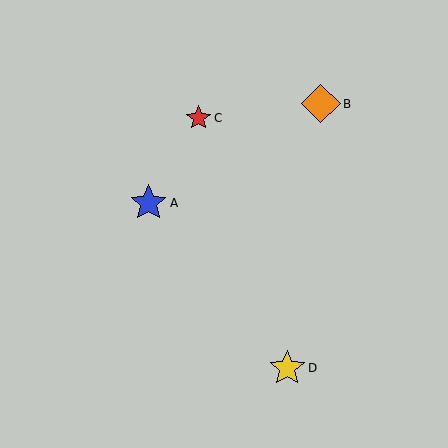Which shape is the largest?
The orange diamond (labeled B) is the largest.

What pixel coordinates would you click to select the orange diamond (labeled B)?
Click at (321, 104) to select the orange diamond B.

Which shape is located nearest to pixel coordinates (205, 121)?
The red star (labeled C) at (198, 118) is nearest to that location.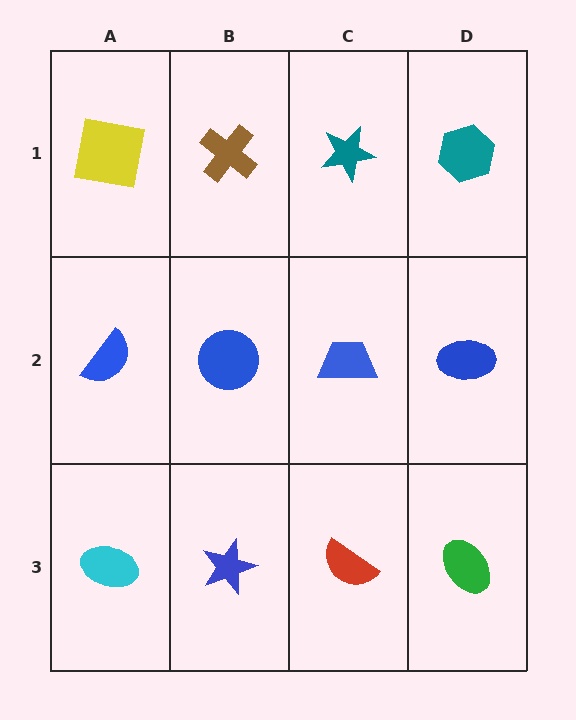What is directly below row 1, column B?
A blue circle.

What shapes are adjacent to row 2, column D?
A teal hexagon (row 1, column D), a green ellipse (row 3, column D), a blue trapezoid (row 2, column C).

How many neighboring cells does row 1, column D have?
2.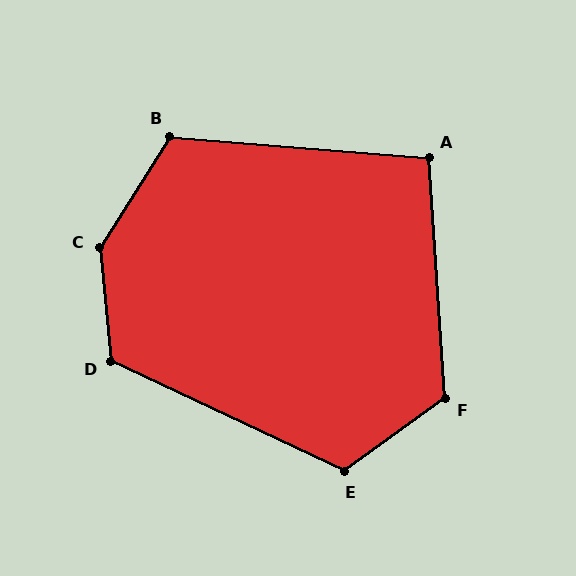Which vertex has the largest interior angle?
C, at approximately 143 degrees.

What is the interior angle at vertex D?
Approximately 120 degrees (obtuse).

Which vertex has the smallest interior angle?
A, at approximately 98 degrees.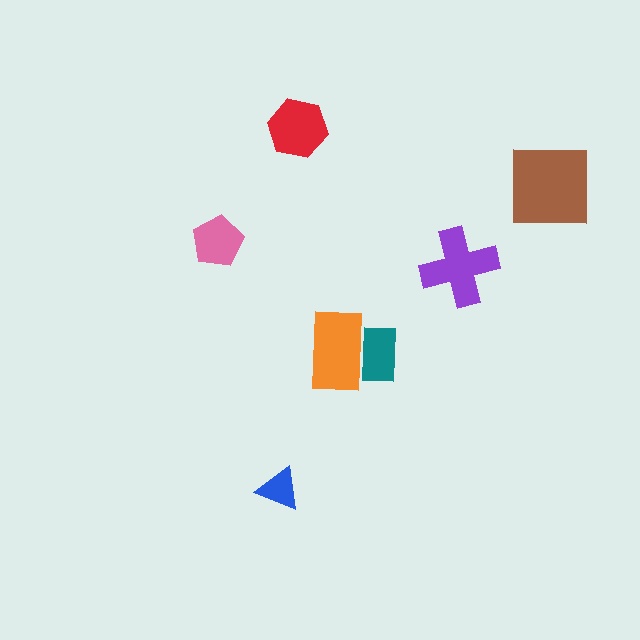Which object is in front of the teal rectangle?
The orange rectangle is in front of the teal rectangle.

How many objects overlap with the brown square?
0 objects overlap with the brown square.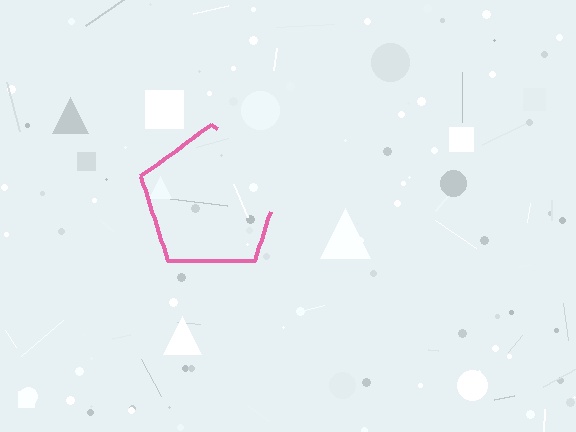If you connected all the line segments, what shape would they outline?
They would outline a pentagon.